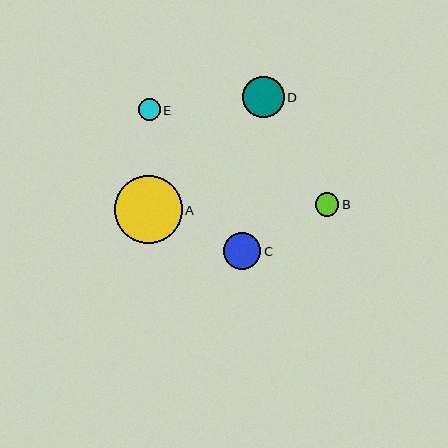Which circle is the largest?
Circle A is the largest with a size of approximately 68 pixels.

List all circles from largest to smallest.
From largest to smallest: A, D, C, B, E.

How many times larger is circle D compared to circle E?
Circle D is approximately 1.9 times the size of circle E.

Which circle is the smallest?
Circle E is the smallest with a size of approximately 22 pixels.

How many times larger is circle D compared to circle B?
Circle D is approximately 1.8 times the size of circle B.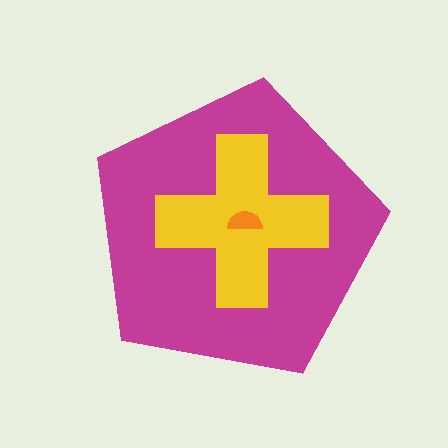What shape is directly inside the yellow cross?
The orange semicircle.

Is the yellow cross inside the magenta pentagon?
Yes.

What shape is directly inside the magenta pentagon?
The yellow cross.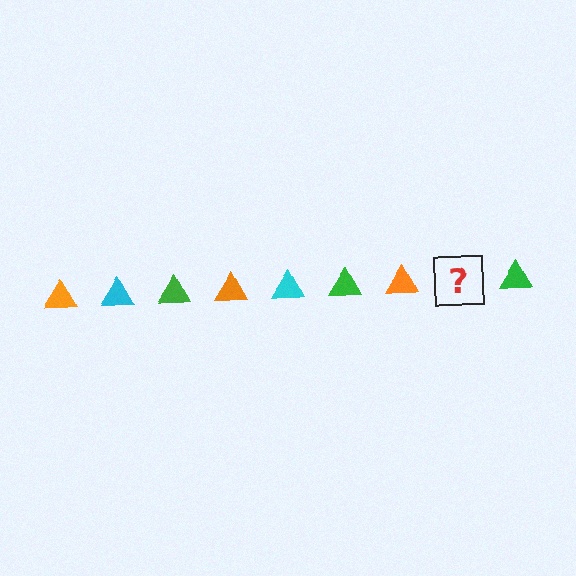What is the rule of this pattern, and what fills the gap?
The rule is that the pattern cycles through orange, cyan, green triangles. The gap should be filled with a cyan triangle.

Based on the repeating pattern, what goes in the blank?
The blank should be a cyan triangle.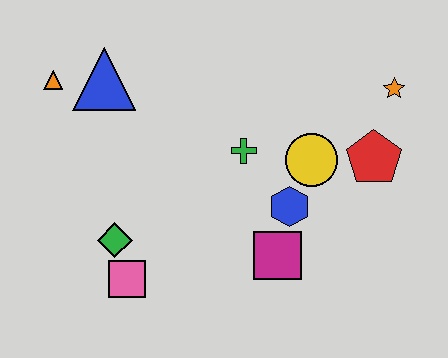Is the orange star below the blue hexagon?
No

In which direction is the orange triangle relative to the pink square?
The orange triangle is above the pink square.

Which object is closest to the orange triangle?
The blue triangle is closest to the orange triangle.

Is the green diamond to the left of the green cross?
Yes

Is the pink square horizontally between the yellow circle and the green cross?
No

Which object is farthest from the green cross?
The orange triangle is farthest from the green cross.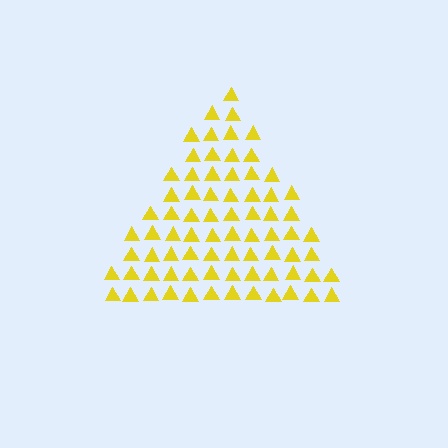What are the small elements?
The small elements are triangles.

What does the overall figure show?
The overall figure shows a triangle.